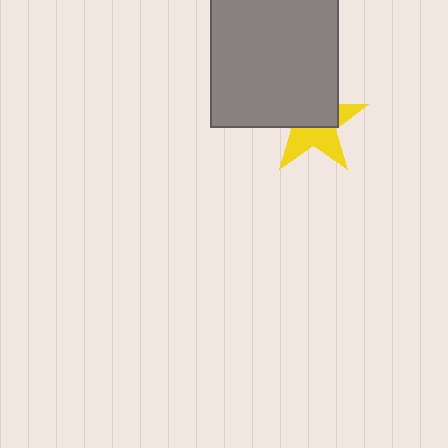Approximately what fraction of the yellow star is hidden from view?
Roughly 53% of the yellow star is hidden behind the gray rectangle.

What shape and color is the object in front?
The object in front is a gray rectangle.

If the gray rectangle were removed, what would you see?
You would see the complete yellow star.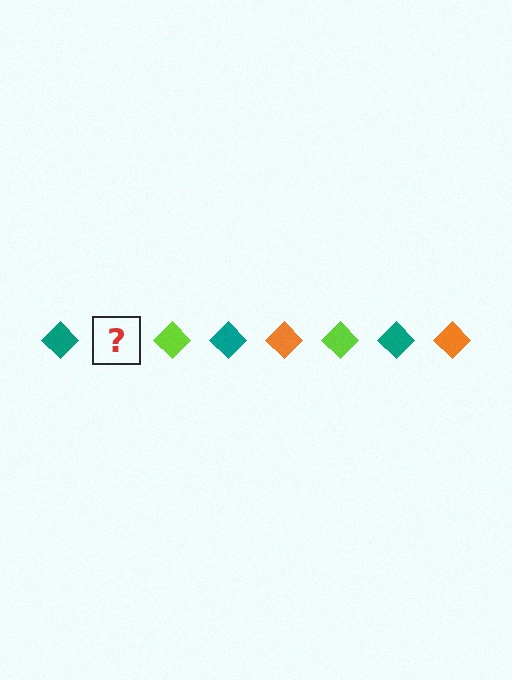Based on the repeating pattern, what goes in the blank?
The blank should be an orange diamond.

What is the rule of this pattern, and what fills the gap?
The rule is that the pattern cycles through teal, orange, lime diamonds. The gap should be filled with an orange diamond.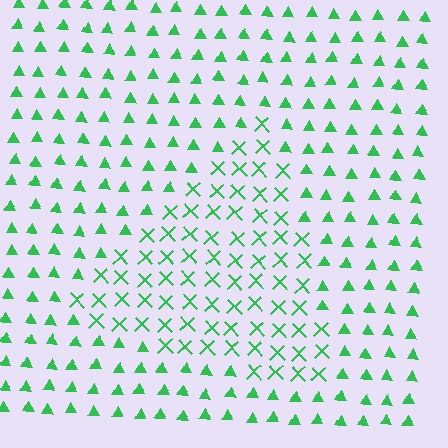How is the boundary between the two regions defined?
The boundary is defined by a change in element shape: X marks inside vs. triangles outside. All elements share the same color and spacing.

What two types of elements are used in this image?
The image uses X marks inside the triangle region and triangles outside it.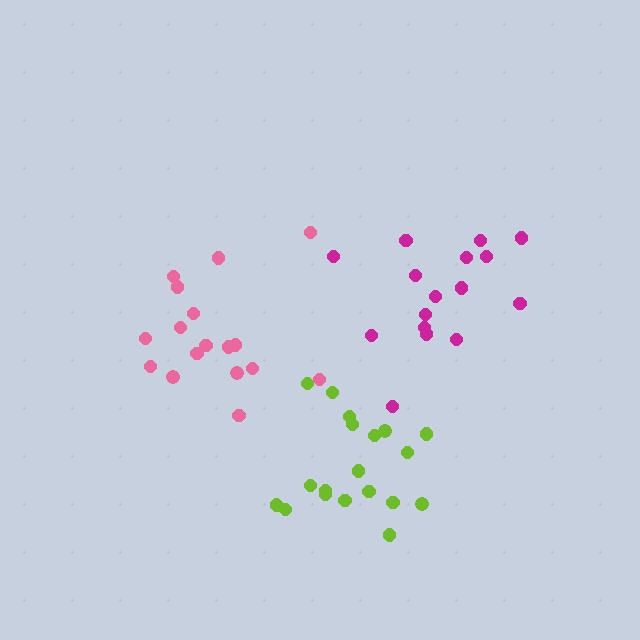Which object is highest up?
The magenta cluster is topmost.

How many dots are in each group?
Group 1: 19 dots, Group 2: 17 dots, Group 3: 16 dots (52 total).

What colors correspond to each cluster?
The clusters are colored: lime, pink, magenta.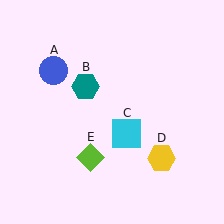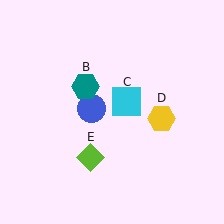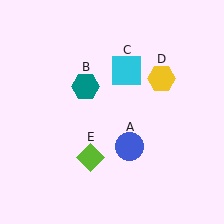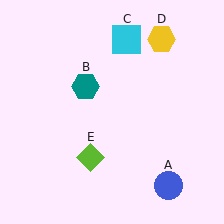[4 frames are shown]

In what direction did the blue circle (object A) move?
The blue circle (object A) moved down and to the right.